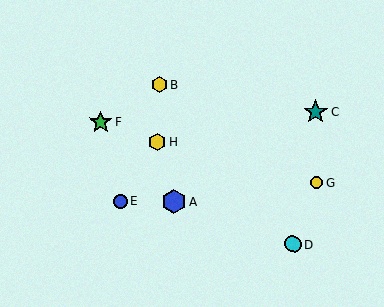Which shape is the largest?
The teal star (labeled C) is the largest.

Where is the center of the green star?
The center of the green star is at (101, 122).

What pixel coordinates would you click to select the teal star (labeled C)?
Click at (316, 112) to select the teal star C.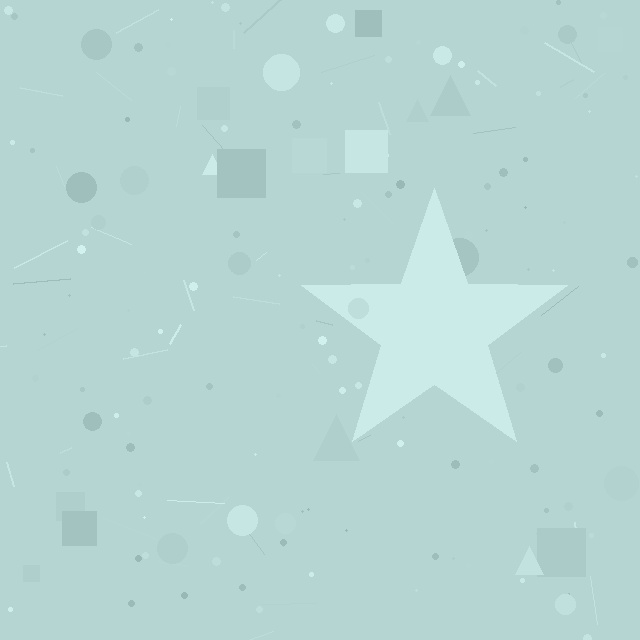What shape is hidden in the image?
A star is hidden in the image.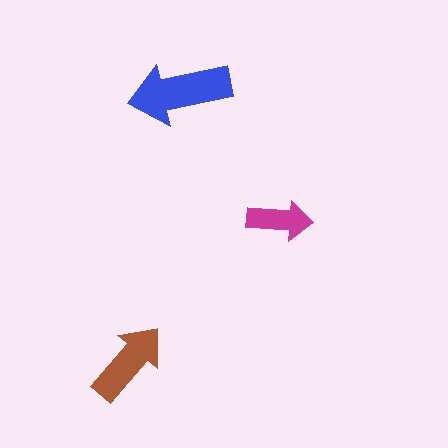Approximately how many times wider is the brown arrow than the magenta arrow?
About 1.5 times wider.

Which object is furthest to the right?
The magenta arrow is rightmost.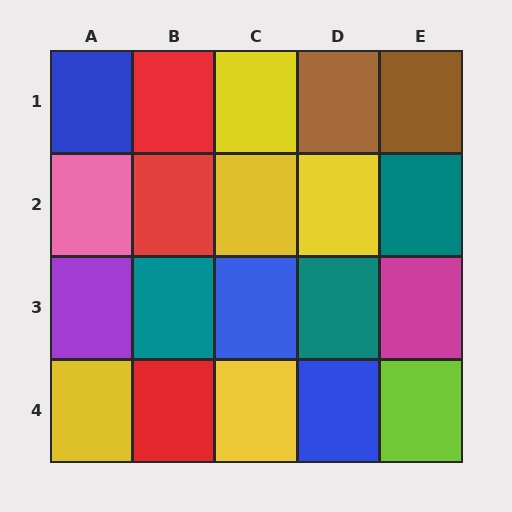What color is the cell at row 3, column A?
Purple.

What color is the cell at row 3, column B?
Teal.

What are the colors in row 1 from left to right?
Blue, red, yellow, brown, brown.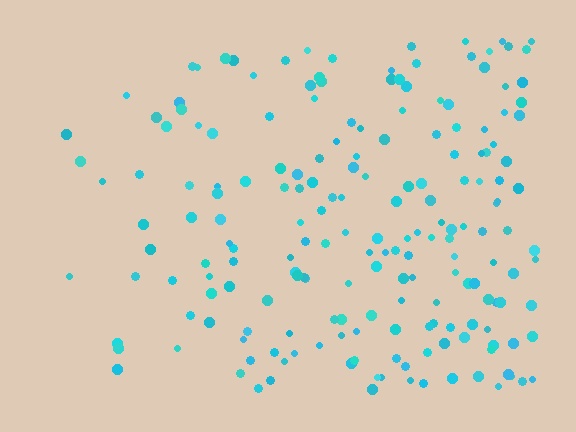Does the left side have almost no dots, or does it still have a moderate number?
Still a moderate number, just noticeably fewer than the right.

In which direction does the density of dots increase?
From left to right, with the right side densest.